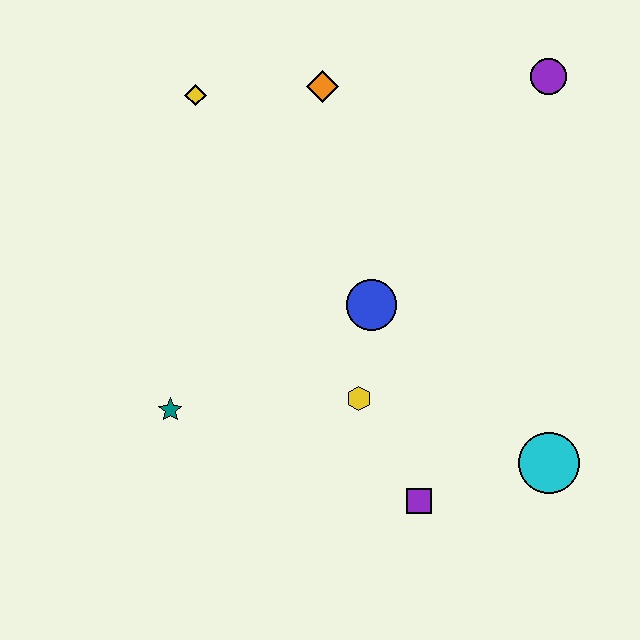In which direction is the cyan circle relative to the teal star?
The cyan circle is to the right of the teal star.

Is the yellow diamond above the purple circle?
No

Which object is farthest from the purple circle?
The teal star is farthest from the purple circle.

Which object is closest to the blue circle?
The yellow hexagon is closest to the blue circle.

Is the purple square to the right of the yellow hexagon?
Yes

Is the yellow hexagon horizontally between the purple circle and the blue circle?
No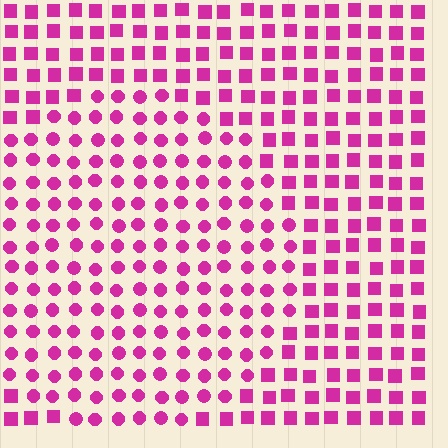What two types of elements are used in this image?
The image uses circles inside the circle region and squares outside it.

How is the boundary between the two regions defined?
The boundary is defined by a change in element shape: circles inside vs. squares outside. All elements share the same color and spacing.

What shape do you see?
I see a circle.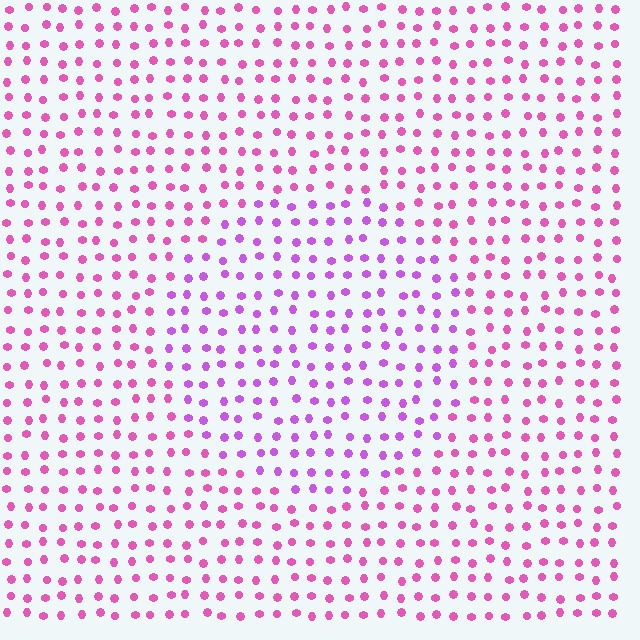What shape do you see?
I see a circle.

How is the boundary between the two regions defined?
The boundary is defined purely by a slight shift in hue (about 32 degrees). Spacing, size, and orientation are identical on both sides.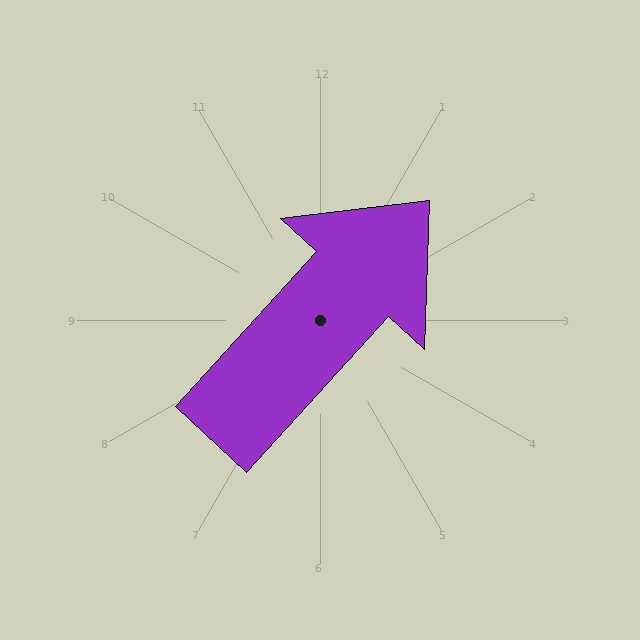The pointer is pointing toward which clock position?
Roughly 1 o'clock.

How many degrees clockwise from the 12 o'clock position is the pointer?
Approximately 42 degrees.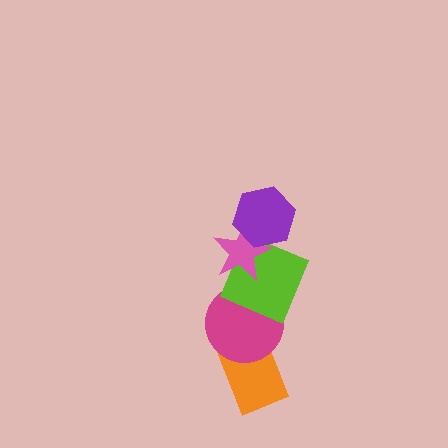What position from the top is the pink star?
The pink star is 2nd from the top.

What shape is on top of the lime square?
The pink star is on top of the lime square.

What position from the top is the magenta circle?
The magenta circle is 4th from the top.